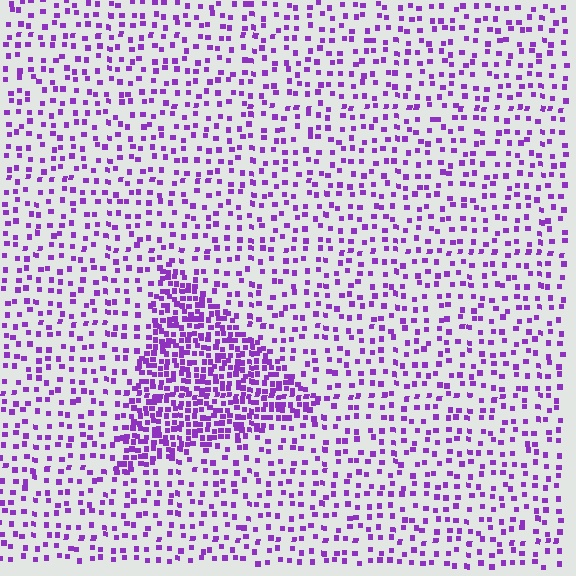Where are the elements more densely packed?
The elements are more densely packed inside the triangle boundary.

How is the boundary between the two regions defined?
The boundary is defined by a change in element density (approximately 2.6x ratio). All elements are the same color, size, and shape.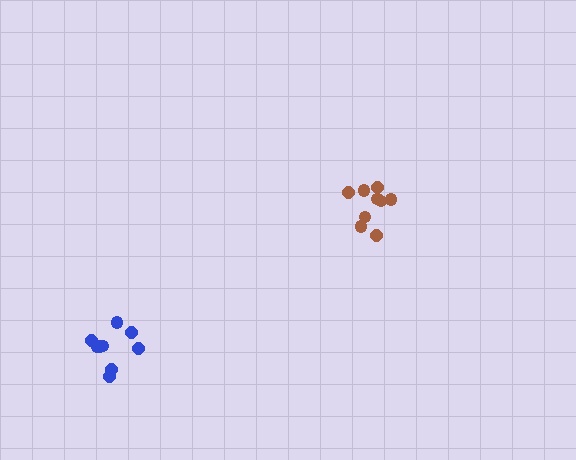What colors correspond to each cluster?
The clusters are colored: blue, brown.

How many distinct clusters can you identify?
There are 2 distinct clusters.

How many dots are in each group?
Group 1: 9 dots, Group 2: 9 dots (18 total).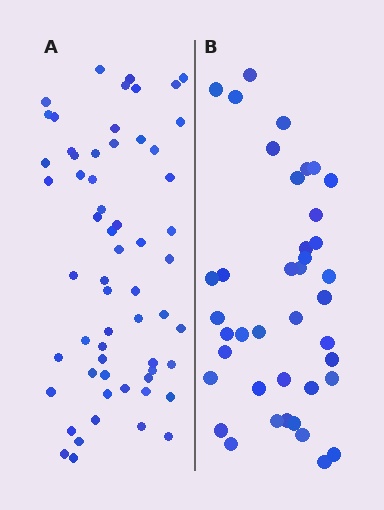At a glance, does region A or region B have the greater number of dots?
Region A (the left region) has more dots.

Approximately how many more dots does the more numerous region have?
Region A has approximately 20 more dots than region B.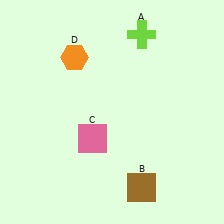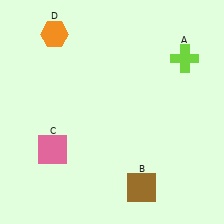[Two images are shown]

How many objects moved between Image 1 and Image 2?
3 objects moved between the two images.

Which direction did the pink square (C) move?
The pink square (C) moved left.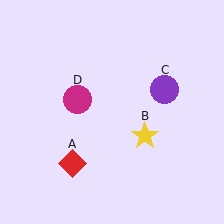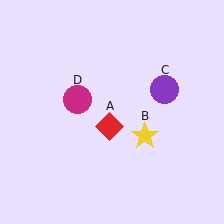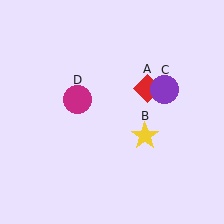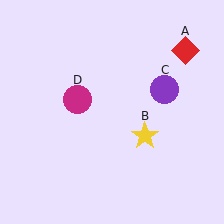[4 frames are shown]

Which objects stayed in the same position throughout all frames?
Yellow star (object B) and purple circle (object C) and magenta circle (object D) remained stationary.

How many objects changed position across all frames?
1 object changed position: red diamond (object A).